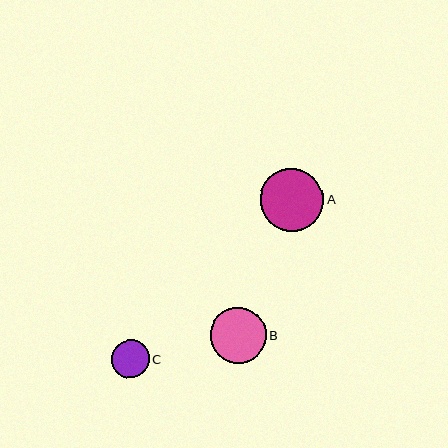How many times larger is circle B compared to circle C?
Circle B is approximately 1.5 times the size of circle C.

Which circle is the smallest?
Circle C is the smallest with a size of approximately 38 pixels.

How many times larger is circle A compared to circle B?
Circle A is approximately 1.1 times the size of circle B.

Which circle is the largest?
Circle A is the largest with a size of approximately 64 pixels.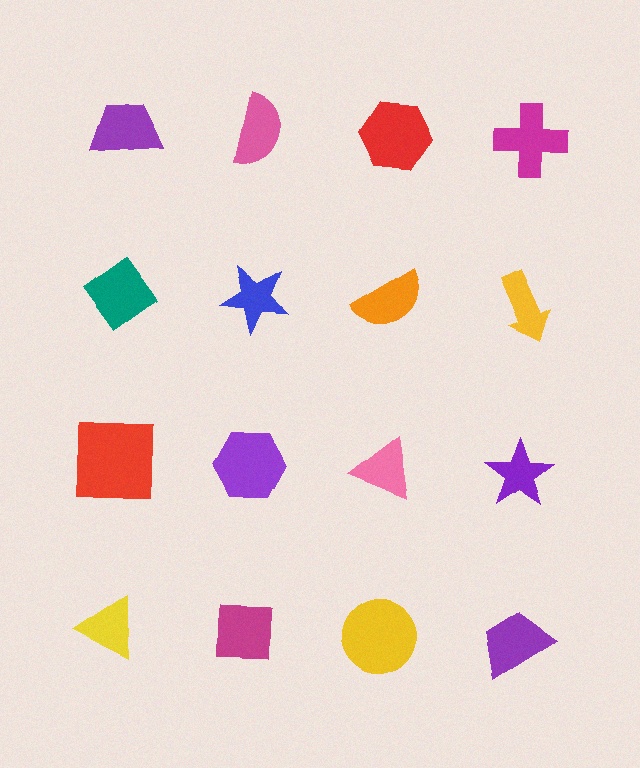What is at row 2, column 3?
An orange semicircle.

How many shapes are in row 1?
4 shapes.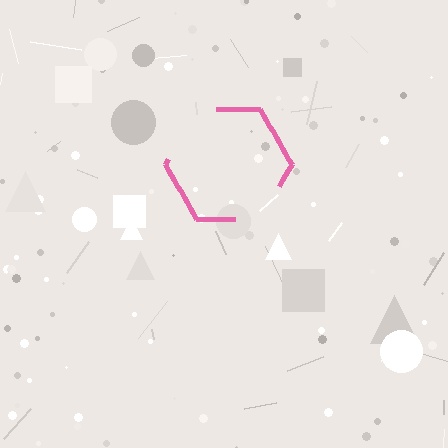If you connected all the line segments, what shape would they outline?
They would outline a hexagon.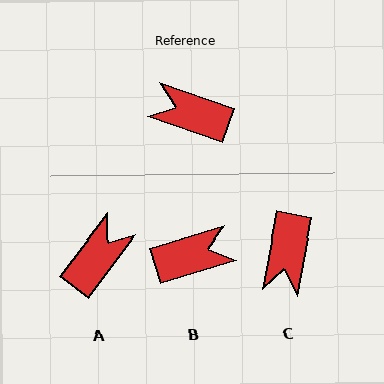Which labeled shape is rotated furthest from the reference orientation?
B, about 144 degrees away.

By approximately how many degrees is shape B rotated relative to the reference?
Approximately 144 degrees clockwise.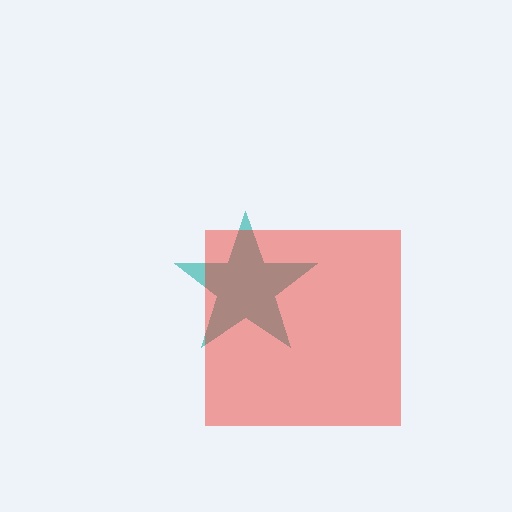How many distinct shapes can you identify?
There are 2 distinct shapes: a teal star, a red square.